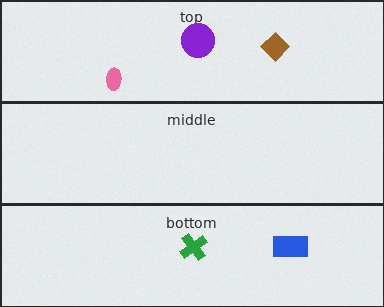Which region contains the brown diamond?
The top region.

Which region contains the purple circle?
The top region.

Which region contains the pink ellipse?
The top region.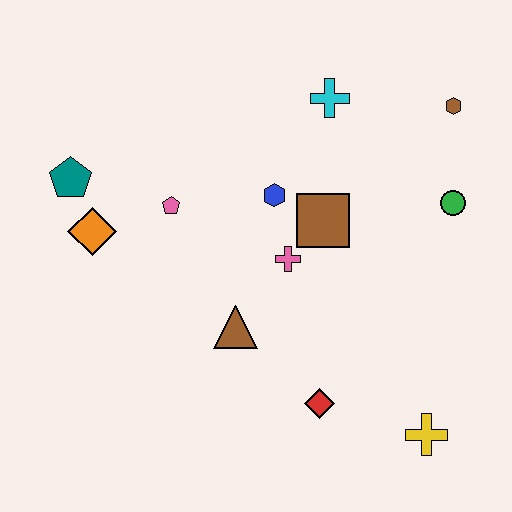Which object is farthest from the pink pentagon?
The yellow cross is farthest from the pink pentagon.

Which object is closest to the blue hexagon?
The brown square is closest to the blue hexagon.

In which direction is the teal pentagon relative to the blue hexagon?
The teal pentagon is to the left of the blue hexagon.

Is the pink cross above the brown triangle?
Yes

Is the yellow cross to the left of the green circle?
Yes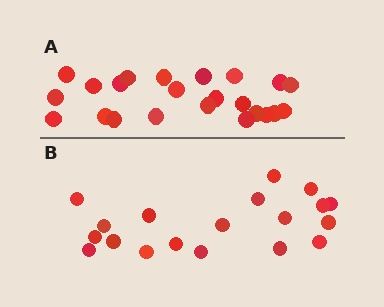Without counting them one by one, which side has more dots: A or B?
Region A (the top region) has more dots.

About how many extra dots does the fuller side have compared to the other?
Region A has about 4 more dots than region B.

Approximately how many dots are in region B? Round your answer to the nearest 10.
About 20 dots. (The exact count is 19, which rounds to 20.)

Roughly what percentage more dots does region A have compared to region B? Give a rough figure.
About 20% more.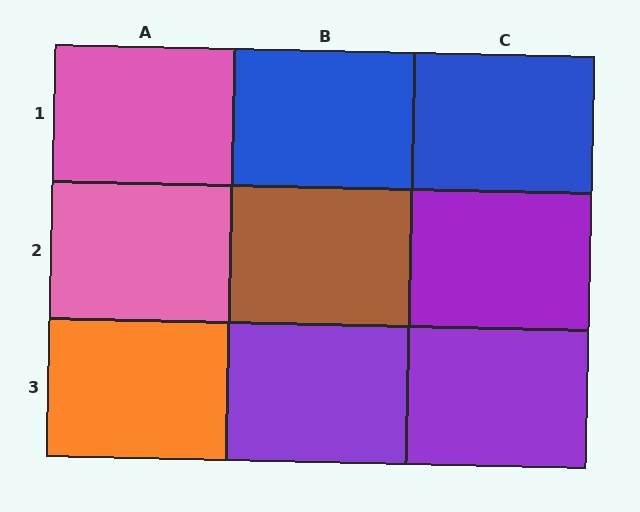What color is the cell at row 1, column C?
Blue.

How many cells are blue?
2 cells are blue.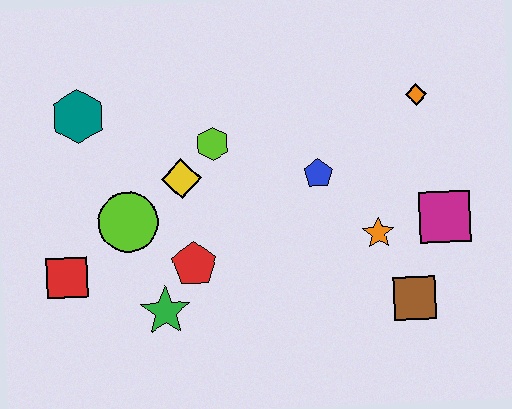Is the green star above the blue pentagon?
No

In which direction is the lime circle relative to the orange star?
The lime circle is to the left of the orange star.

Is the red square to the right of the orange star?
No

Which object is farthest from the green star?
The orange diamond is farthest from the green star.